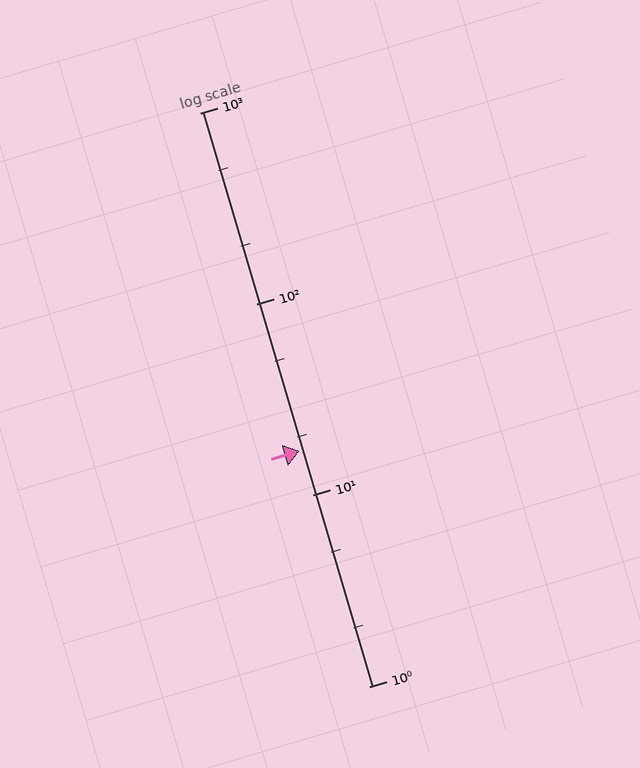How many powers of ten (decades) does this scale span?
The scale spans 3 decades, from 1 to 1000.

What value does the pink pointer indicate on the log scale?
The pointer indicates approximately 17.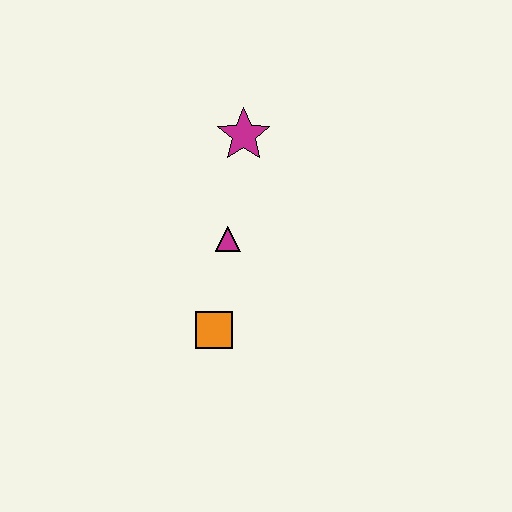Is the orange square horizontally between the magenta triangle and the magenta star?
No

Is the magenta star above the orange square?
Yes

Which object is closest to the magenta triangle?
The orange square is closest to the magenta triangle.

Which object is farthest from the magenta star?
The orange square is farthest from the magenta star.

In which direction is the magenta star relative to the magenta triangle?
The magenta star is above the magenta triangle.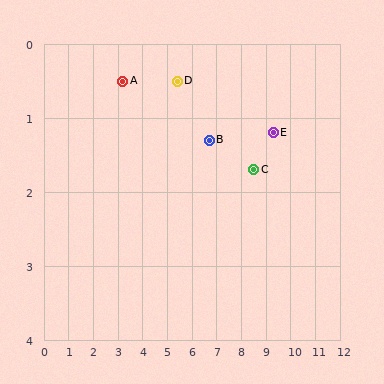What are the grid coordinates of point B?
Point B is at approximately (6.7, 1.3).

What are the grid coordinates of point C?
Point C is at approximately (8.5, 1.7).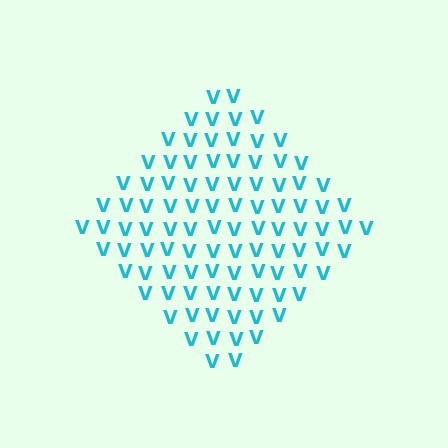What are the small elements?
The small elements are letter V's.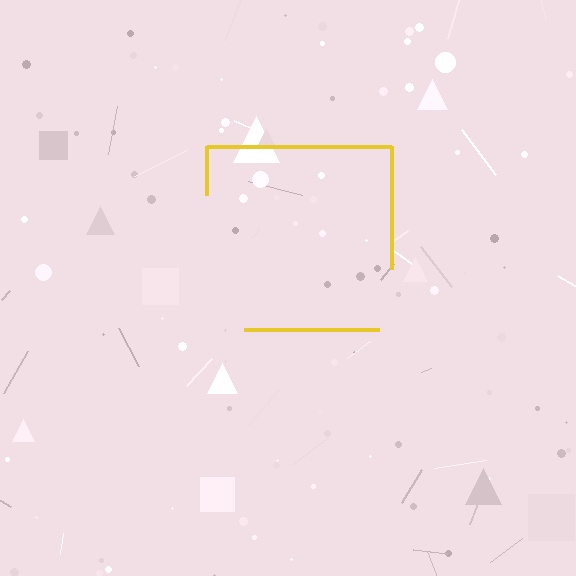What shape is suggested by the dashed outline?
The dashed outline suggests a square.